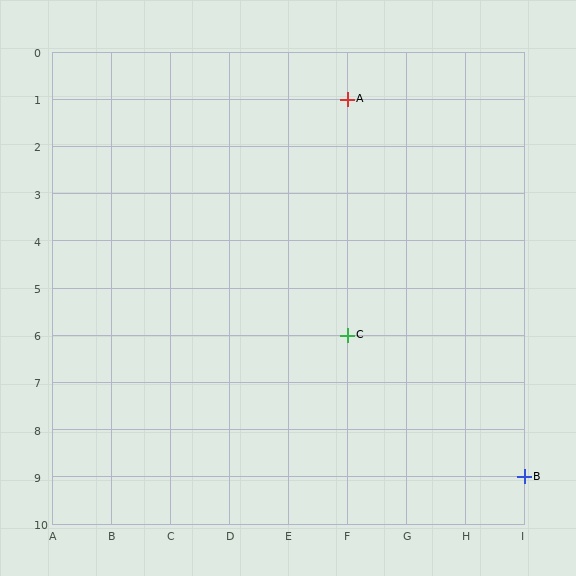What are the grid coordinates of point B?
Point B is at grid coordinates (I, 9).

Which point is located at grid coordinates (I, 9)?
Point B is at (I, 9).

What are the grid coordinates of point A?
Point A is at grid coordinates (F, 1).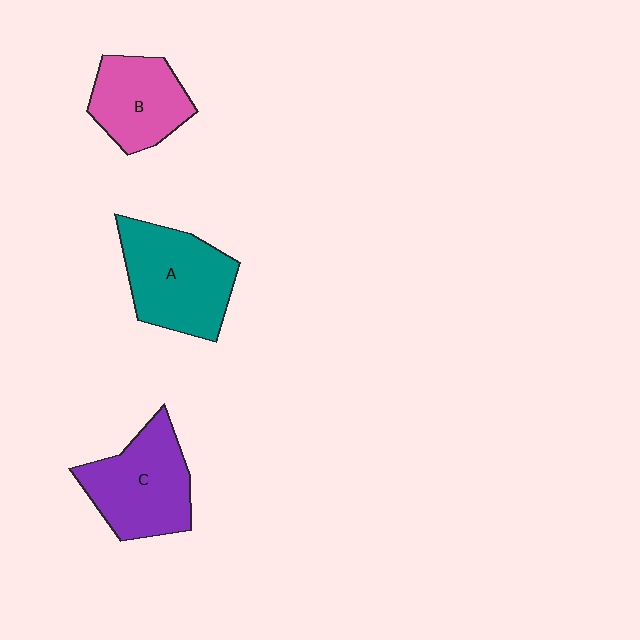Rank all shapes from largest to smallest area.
From largest to smallest: A (teal), C (purple), B (pink).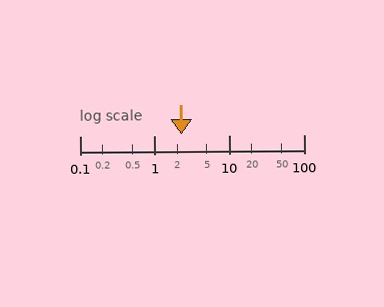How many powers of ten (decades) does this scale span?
The scale spans 3 decades, from 0.1 to 100.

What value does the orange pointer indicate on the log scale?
The pointer indicates approximately 2.3.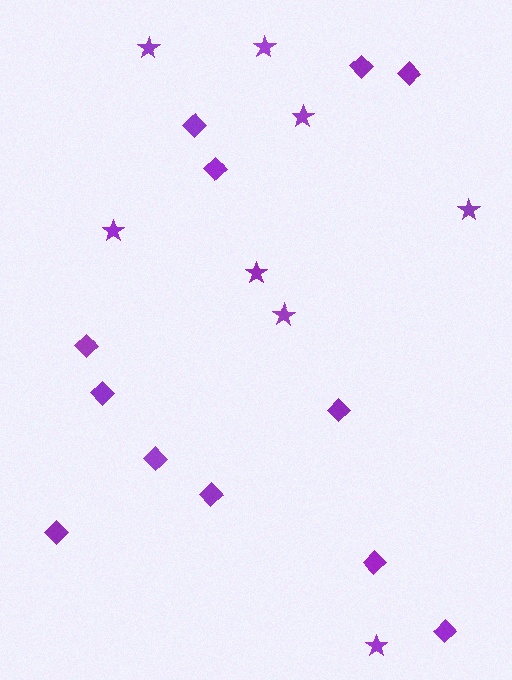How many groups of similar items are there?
There are 2 groups: one group of diamonds (12) and one group of stars (8).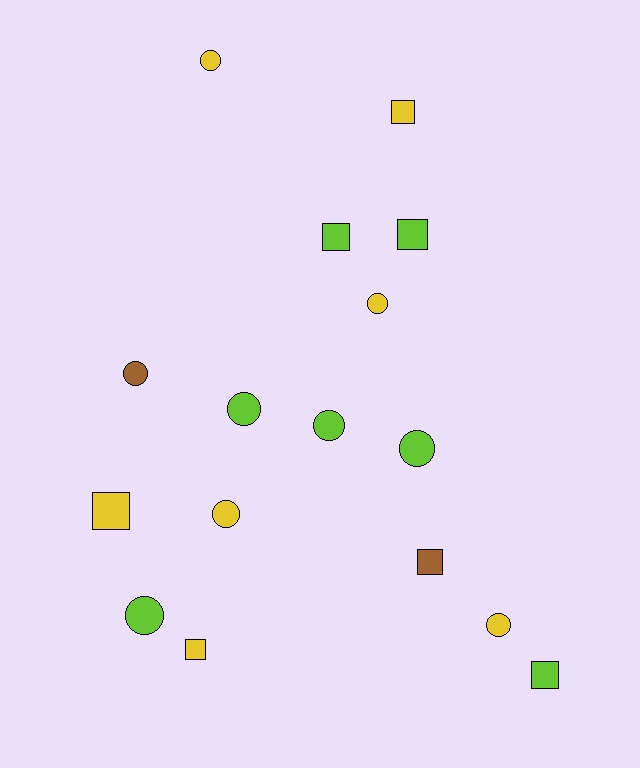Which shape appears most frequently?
Circle, with 9 objects.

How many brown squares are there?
There is 1 brown square.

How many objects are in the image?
There are 16 objects.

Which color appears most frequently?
Yellow, with 7 objects.